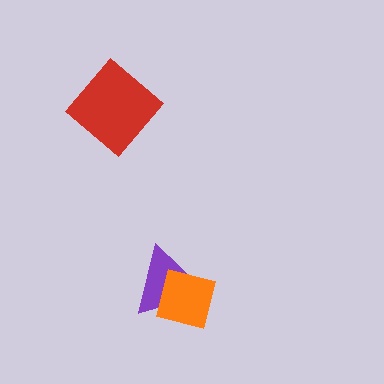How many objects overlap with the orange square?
1 object overlaps with the orange square.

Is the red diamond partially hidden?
No, no other shape covers it.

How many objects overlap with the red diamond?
0 objects overlap with the red diamond.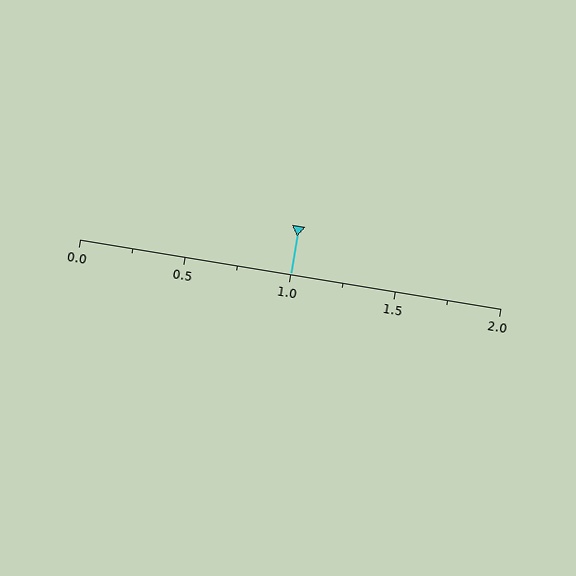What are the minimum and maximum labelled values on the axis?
The axis runs from 0.0 to 2.0.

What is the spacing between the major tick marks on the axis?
The major ticks are spaced 0.5 apart.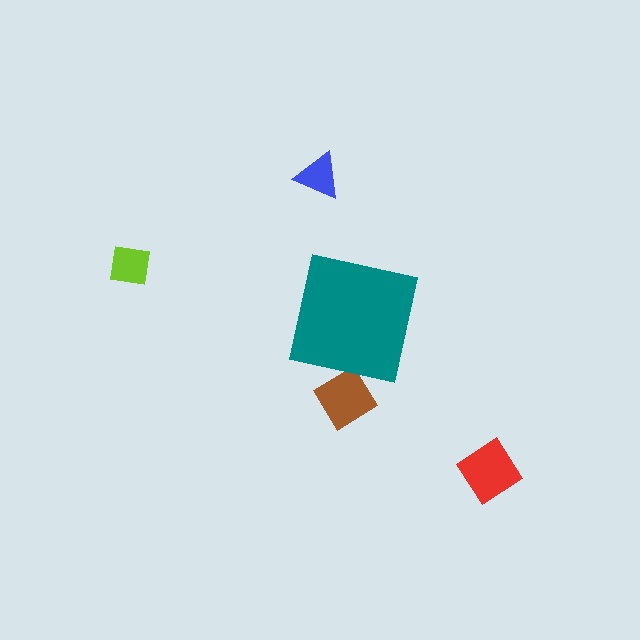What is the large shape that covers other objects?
A teal square.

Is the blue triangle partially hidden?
No, the blue triangle is fully visible.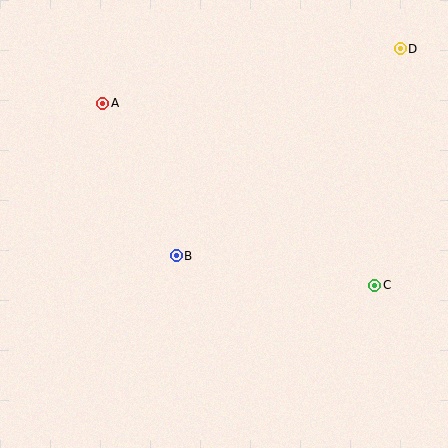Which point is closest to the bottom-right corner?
Point C is closest to the bottom-right corner.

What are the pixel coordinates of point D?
Point D is at (400, 49).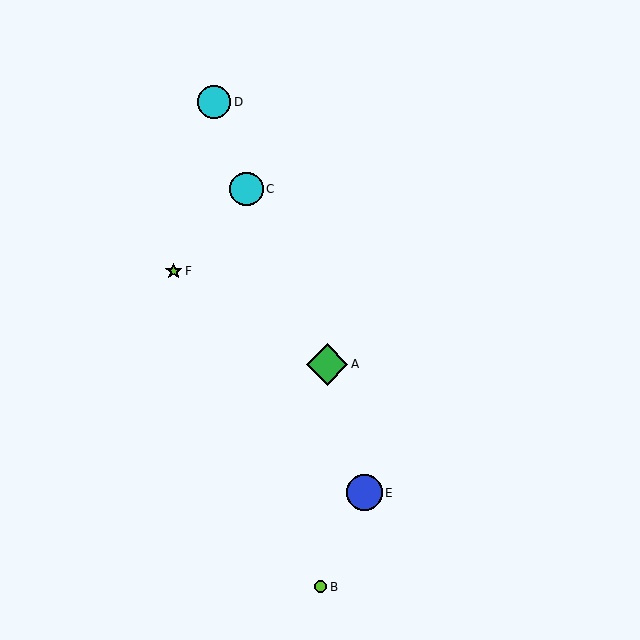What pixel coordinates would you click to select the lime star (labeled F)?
Click at (174, 271) to select the lime star F.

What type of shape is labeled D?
Shape D is a cyan circle.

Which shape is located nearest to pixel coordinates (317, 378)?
The green diamond (labeled A) at (327, 364) is nearest to that location.